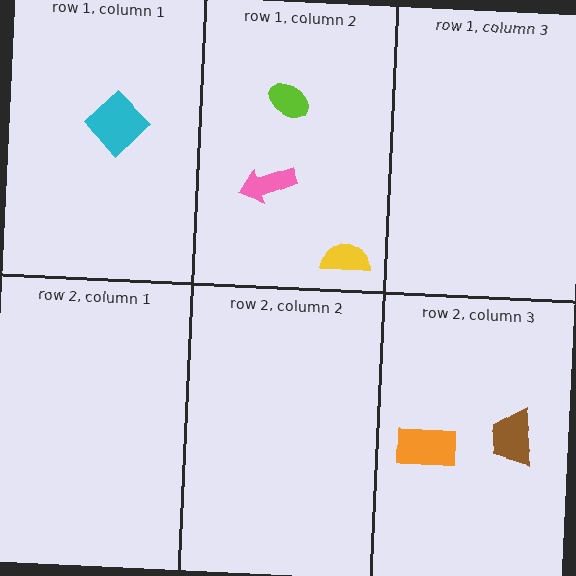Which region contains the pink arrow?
The row 1, column 2 region.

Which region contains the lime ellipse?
The row 1, column 2 region.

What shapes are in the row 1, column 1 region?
The cyan diamond.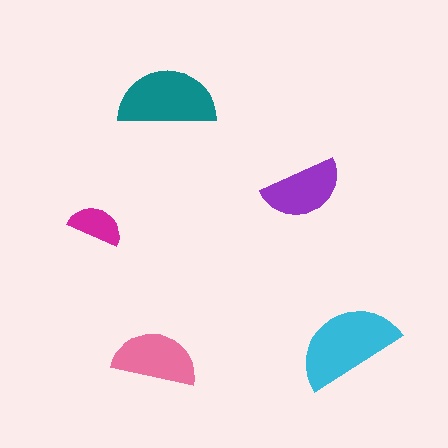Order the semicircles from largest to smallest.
the cyan one, the teal one, the pink one, the purple one, the magenta one.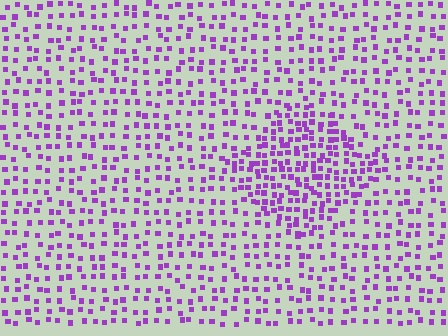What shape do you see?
I see a diamond.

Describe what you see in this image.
The image contains small purple elements arranged at two different densities. A diamond-shaped region is visible where the elements are more densely packed than the surrounding area.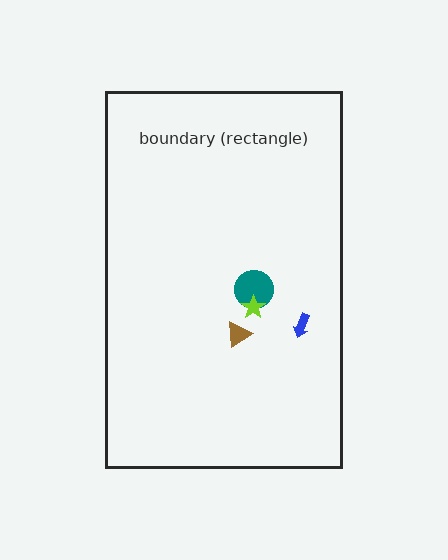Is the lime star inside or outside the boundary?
Inside.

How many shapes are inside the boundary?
4 inside, 0 outside.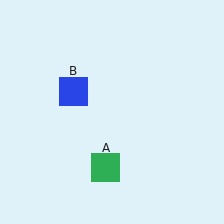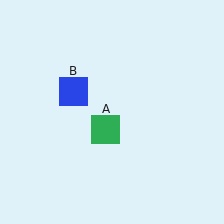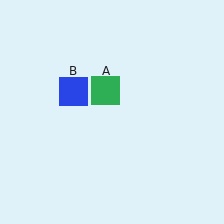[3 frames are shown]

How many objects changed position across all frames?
1 object changed position: green square (object A).